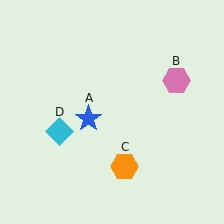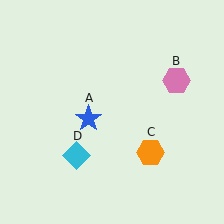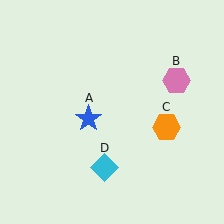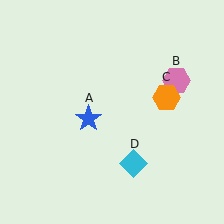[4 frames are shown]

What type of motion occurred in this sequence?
The orange hexagon (object C), cyan diamond (object D) rotated counterclockwise around the center of the scene.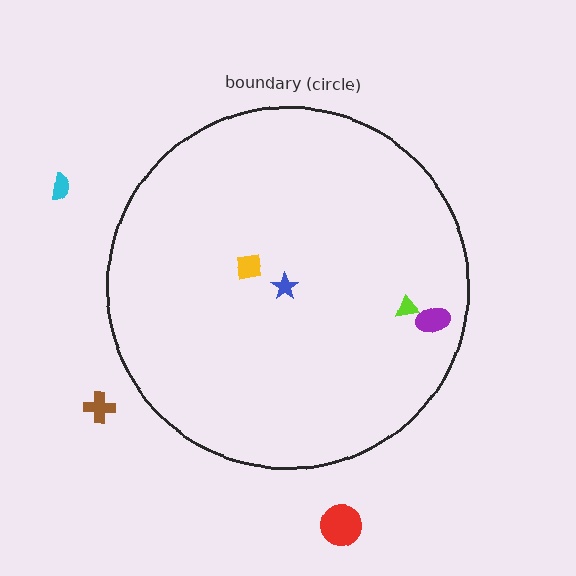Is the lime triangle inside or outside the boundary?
Inside.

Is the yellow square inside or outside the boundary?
Inside.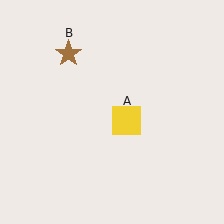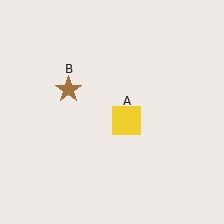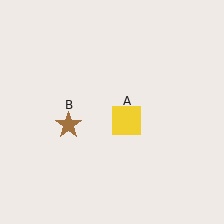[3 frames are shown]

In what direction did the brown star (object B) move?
The brown star (object B) moved down.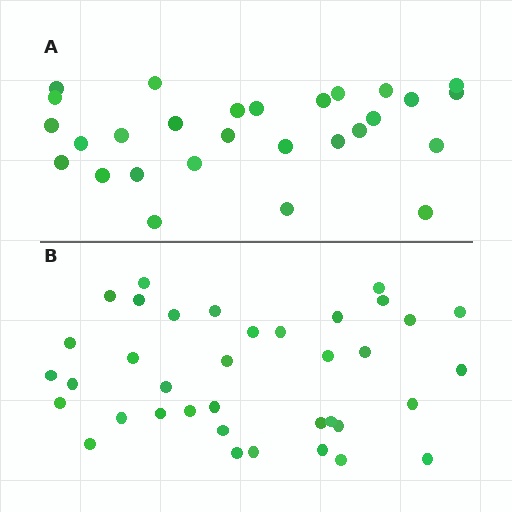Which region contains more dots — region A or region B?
Region B (the bottom region) has more dots.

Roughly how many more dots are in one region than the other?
Region B has roughly 8 or so more dots than region A.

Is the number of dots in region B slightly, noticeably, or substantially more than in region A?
Region B has noticeably more, but not dramatically so. The ratio is roughly 1.3 to 1.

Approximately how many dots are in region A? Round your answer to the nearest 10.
About 30 dots. (The exact count is 28, which rounds to 30.)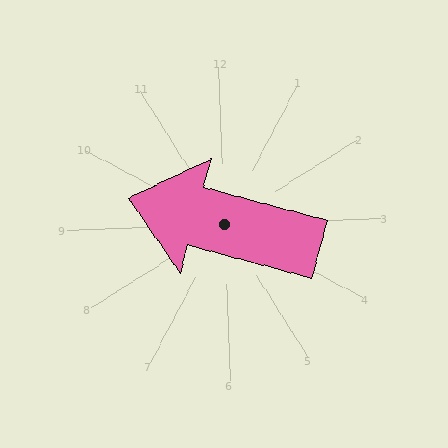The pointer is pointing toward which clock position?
Roughly 10 o'clock.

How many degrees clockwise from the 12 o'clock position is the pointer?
Approximately 287 degrees.